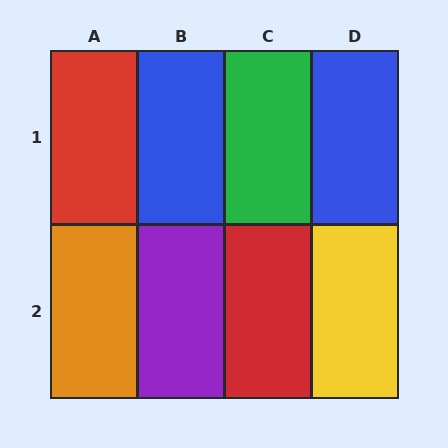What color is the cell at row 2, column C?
Red.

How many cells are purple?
1 cell is purple.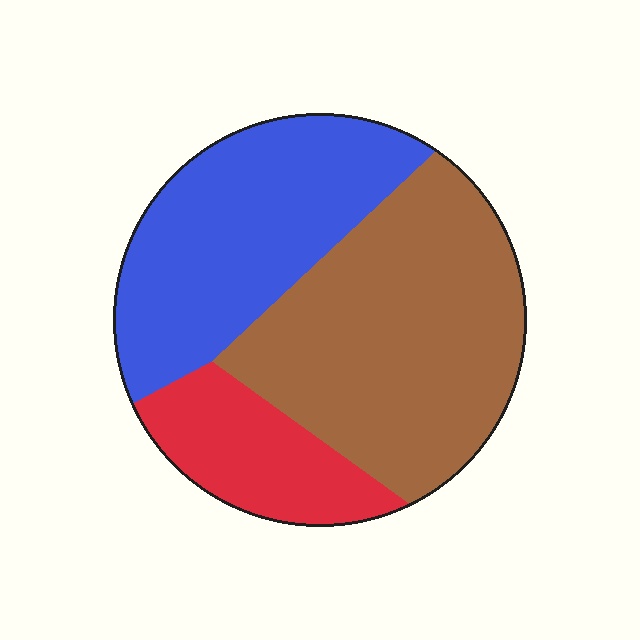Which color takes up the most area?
Brown, at roughly 45%.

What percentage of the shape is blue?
Blue takes up about three eighths (3/8) of the shape.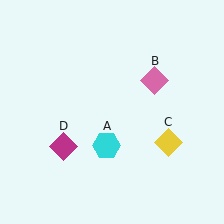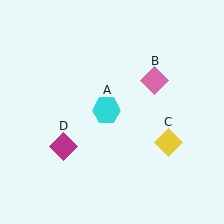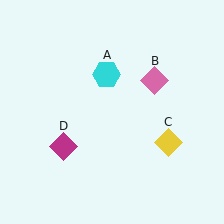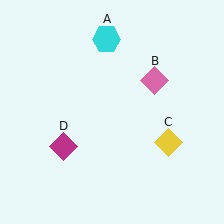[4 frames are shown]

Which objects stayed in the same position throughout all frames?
Pink diamond (object B) and yellow diamond (object C) and magenta diamond (object D) remained stationary.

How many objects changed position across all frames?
1 object changed position: cyan hexagon (object A).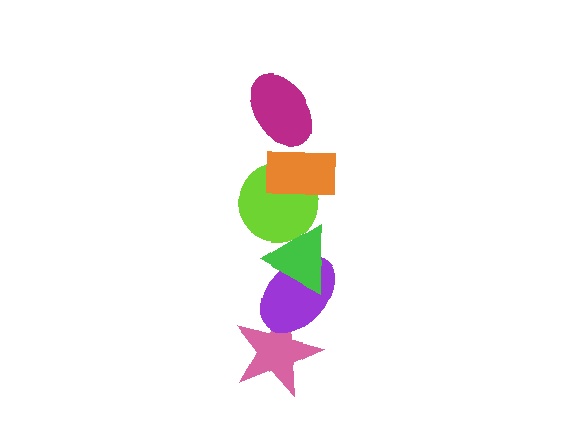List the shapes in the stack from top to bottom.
From top to bottom: the magenta ellipse, the orange rectangle, the lime circle, the green triangle, the purple ellipse, the pink star.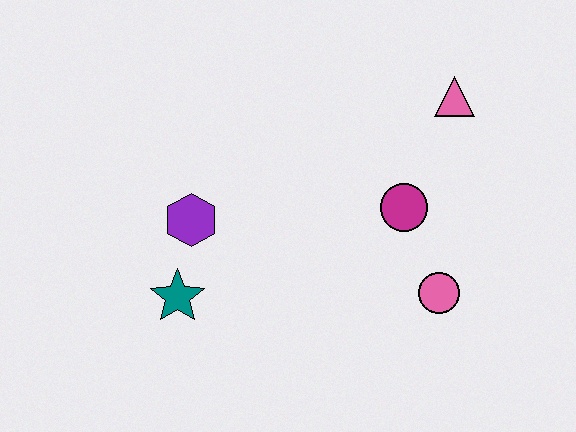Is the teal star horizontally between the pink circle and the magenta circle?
No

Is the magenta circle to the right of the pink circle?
No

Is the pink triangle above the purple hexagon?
Yes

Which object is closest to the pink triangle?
The magenta circle is closest to the pink triangle.